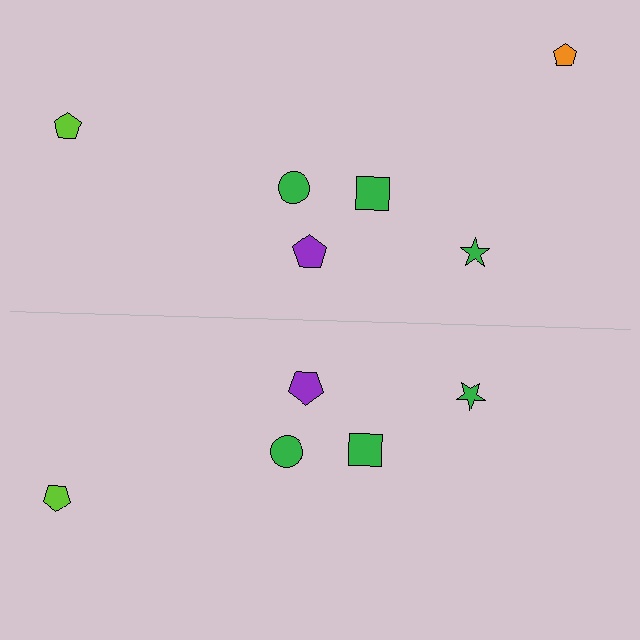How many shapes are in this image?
There are 11 shapes in this image.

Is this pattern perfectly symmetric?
No, the pattern is not perfectly symmetric. A orange pentagon is missing from the bottom side.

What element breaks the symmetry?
A orange pentagon is missing from the bottom side.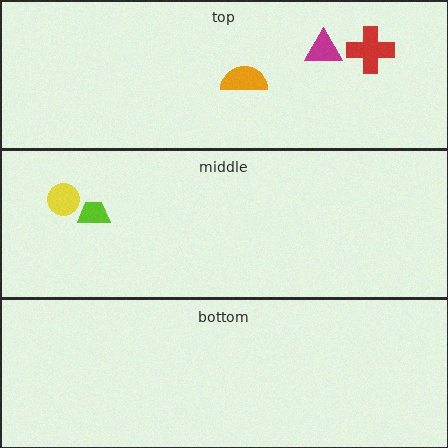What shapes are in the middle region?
The lime trapezoid, the yellow circle.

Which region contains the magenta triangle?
The top region.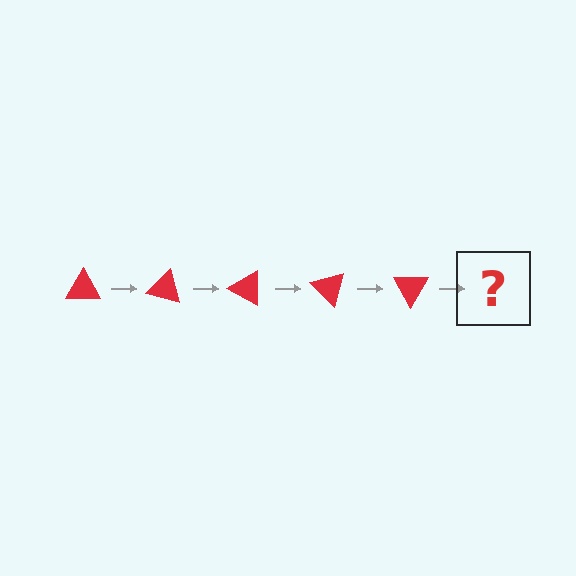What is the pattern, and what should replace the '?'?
The pattern is that the triangle rotates 15 degrees each step. The '?' should be a red triangle rotated 75 degrees.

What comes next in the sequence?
The next element should be a red triangle rotated 75 degrees.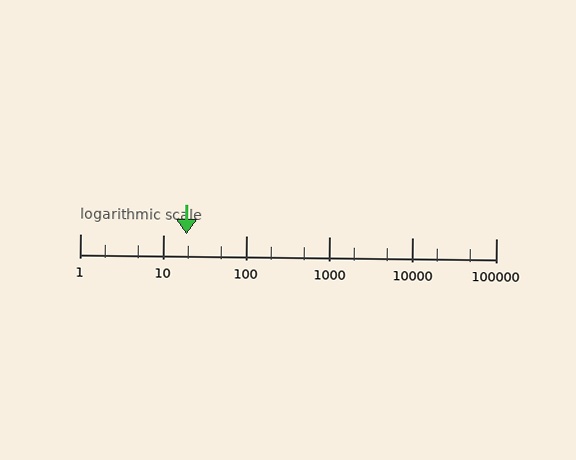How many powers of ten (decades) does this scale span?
The scale spans 5 decades, from 1 to 100000.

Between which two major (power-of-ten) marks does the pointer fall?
The pointer is between 10 and 100.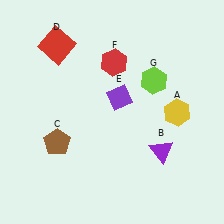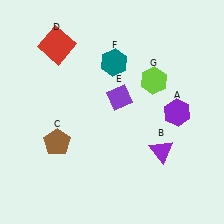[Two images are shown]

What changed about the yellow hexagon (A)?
In Image 1, A is yellow. In Image 2, it changed to purple.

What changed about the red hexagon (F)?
In Image 1, F is red. In Image 2, it changed to teal.